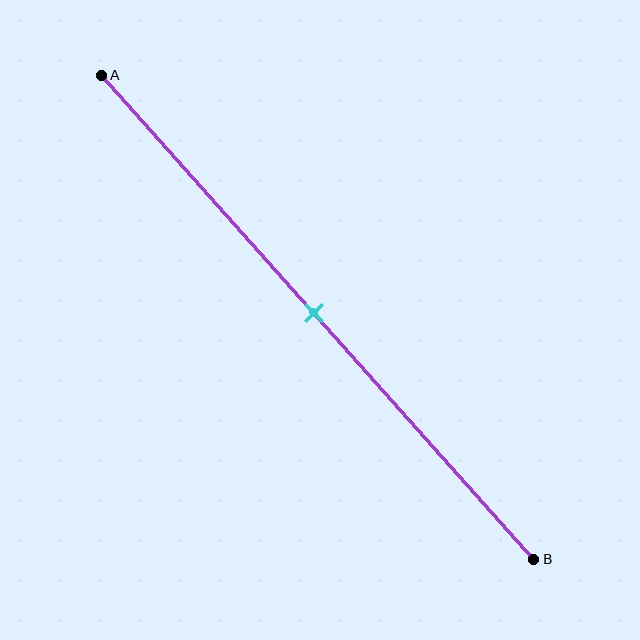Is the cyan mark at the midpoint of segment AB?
Yes, the mark is approximately at the midpoint.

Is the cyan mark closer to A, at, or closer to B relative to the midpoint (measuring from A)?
The cyan mark is approximately at the midpoint of segment AB.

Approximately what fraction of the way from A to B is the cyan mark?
The cyan mark is approximately 50% of the way from A to B.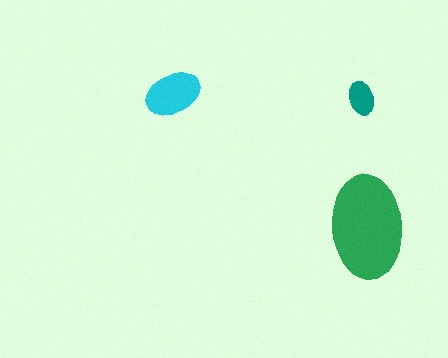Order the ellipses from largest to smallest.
the green one, the cyan one, the teal one.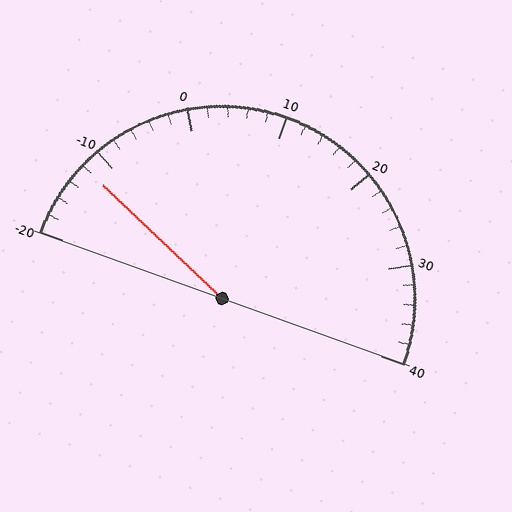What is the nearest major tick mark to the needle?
The nearest major tick mark is -10.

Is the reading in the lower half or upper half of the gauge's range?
The reading is in the lower half of the range (-20 to 40).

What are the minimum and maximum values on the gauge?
The gauge ranges from -20 to 40.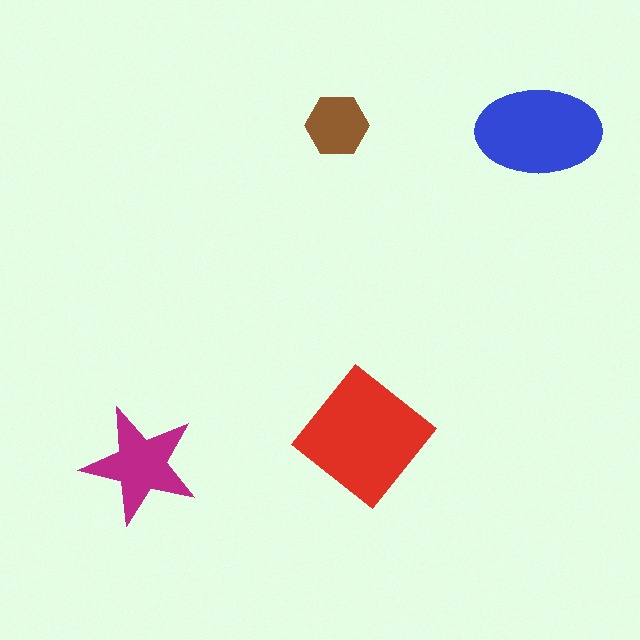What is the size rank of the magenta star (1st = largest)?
3rd.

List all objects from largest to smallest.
The red diamond, the blue ellipse, the magenta star, the brown hexagon.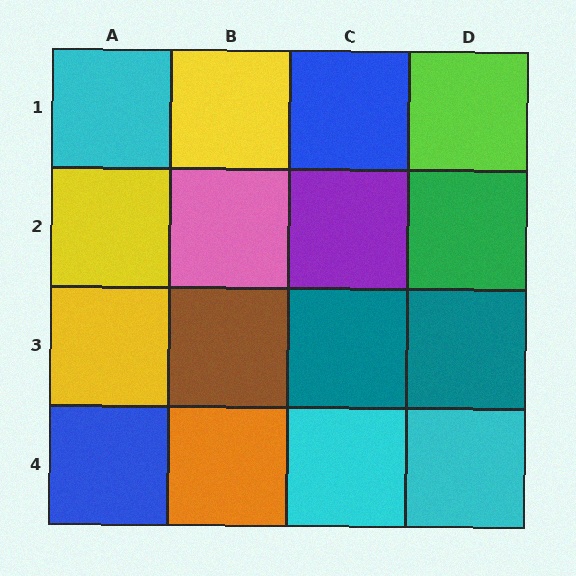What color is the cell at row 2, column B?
Pink.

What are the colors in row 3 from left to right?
Yellow, brown, teal, teal.